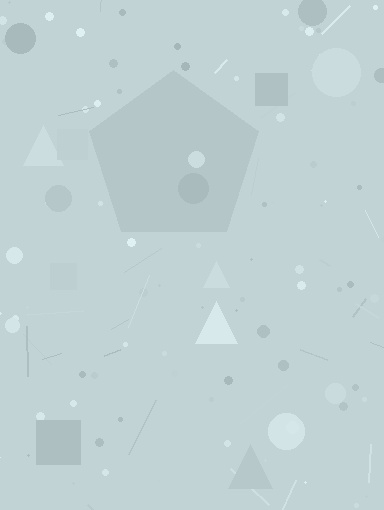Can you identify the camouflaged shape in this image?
The camouflaged shape is a pentagon.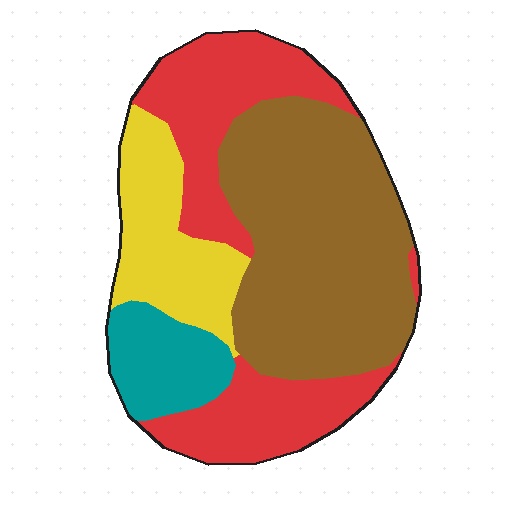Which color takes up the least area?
Teal, at roughly 10%.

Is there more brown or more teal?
Brown.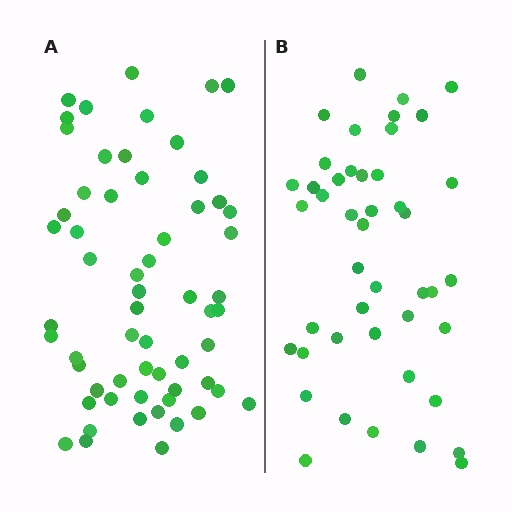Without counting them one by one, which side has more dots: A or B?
Region A (the left region) has more dots.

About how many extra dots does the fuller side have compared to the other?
Region A has approximately 15 more dots than region B.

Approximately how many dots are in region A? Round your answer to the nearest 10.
About 60 dots.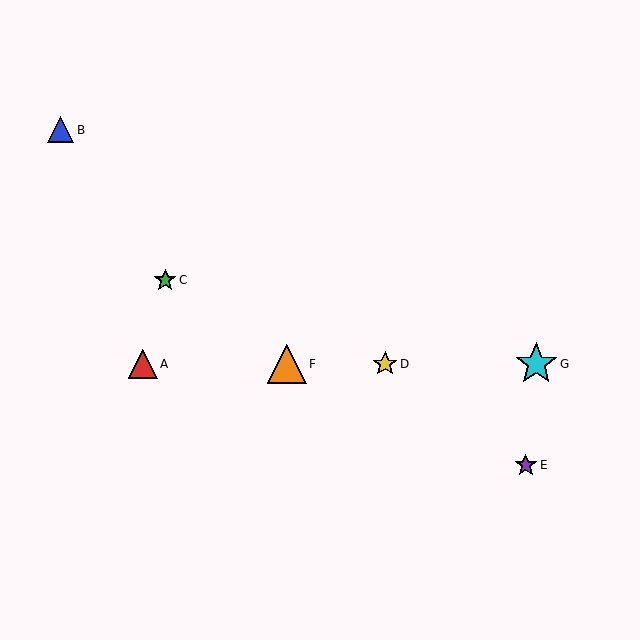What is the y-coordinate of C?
Object C is at y≈280.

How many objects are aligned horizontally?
4 objects (A, D, F, G) are aligned horizontally.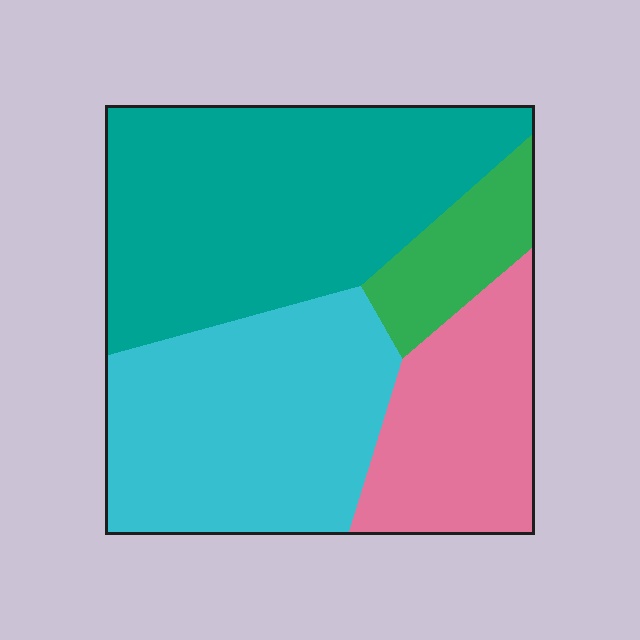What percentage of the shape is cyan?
Cyan takes up about one third (1/3) of the shape.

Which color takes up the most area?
Teal, at roughly 40%.